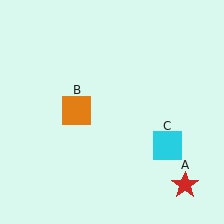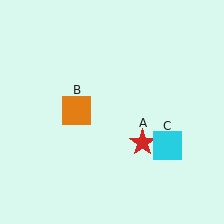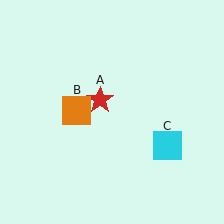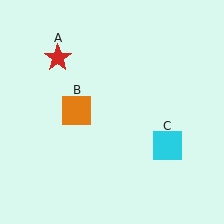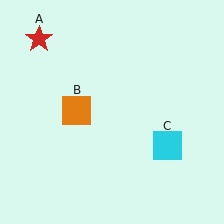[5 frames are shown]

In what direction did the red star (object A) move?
The red star (object A) moved up and to the left.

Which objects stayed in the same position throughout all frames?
Orange square (object B) and cyan square (object C) remained stationary.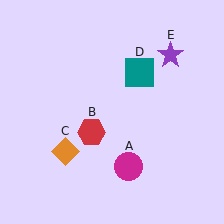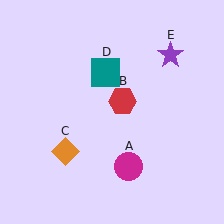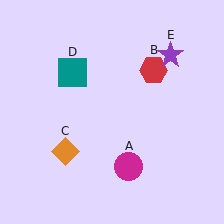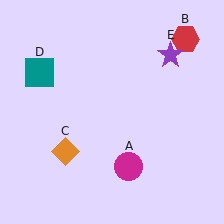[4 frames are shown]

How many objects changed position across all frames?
2 objects changed position: red hexagon (object B), teal square (object D).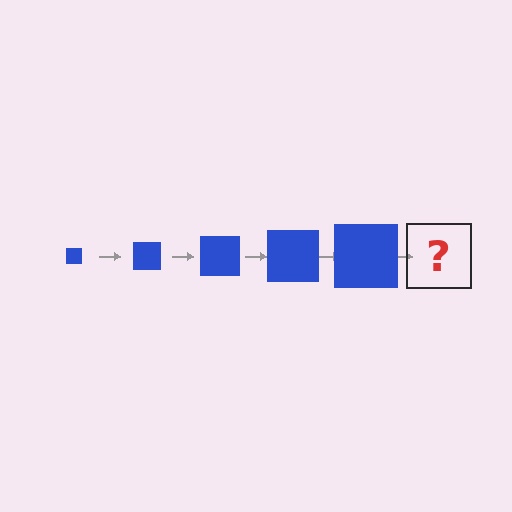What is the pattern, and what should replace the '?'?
The pattern is that the square gets progressively larger each step. The '?' should be a blue square, larger than the previous one.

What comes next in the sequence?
The next element should be a blue square, larger than the previous one.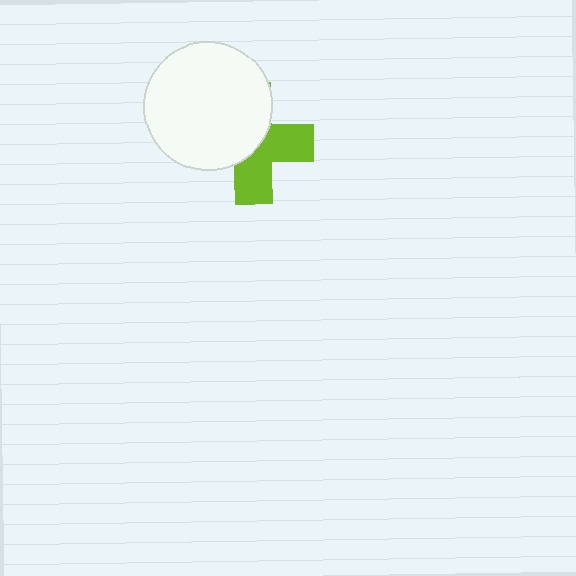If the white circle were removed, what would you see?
You would see the complete lime cross.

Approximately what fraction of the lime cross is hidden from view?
Roughly 54% of the lime cross is hidden behind the white circle.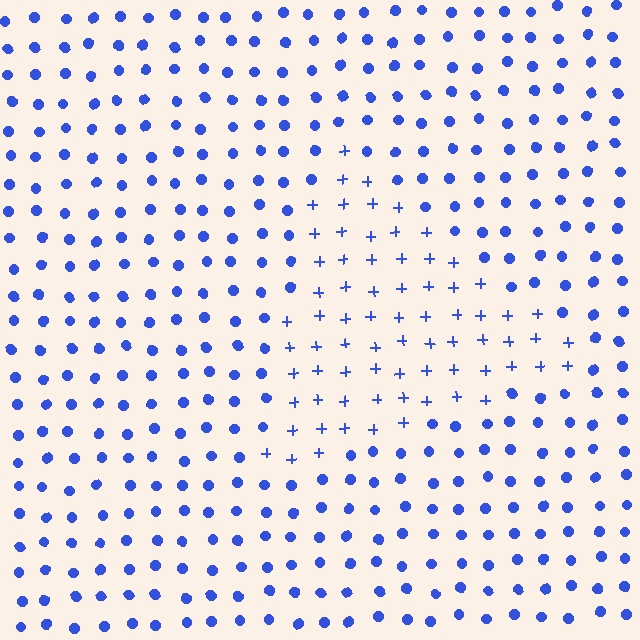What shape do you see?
I see a triangle.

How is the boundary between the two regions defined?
The boundary is defined by a change in element shape: plus signs inside vs. circles outside. All elements share the same color and spacing.